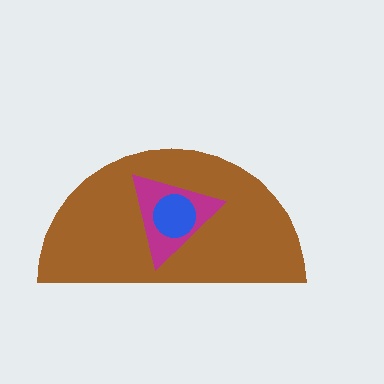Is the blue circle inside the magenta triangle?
Yes.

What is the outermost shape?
The brown semicircle.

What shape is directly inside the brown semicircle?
The magenta triangle.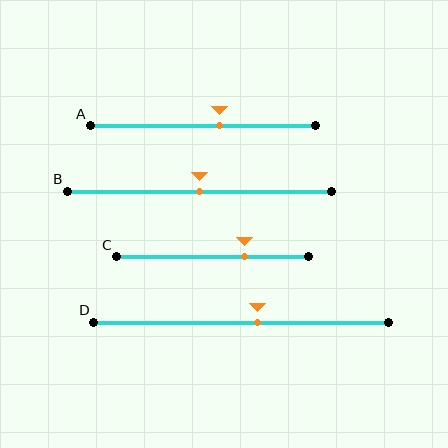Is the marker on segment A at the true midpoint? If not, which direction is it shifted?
No, the marker on segment A is shifted to the right by about 7% of the segment length.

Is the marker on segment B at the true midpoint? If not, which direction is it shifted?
Yes, the marker on segment B is at the true midpoint.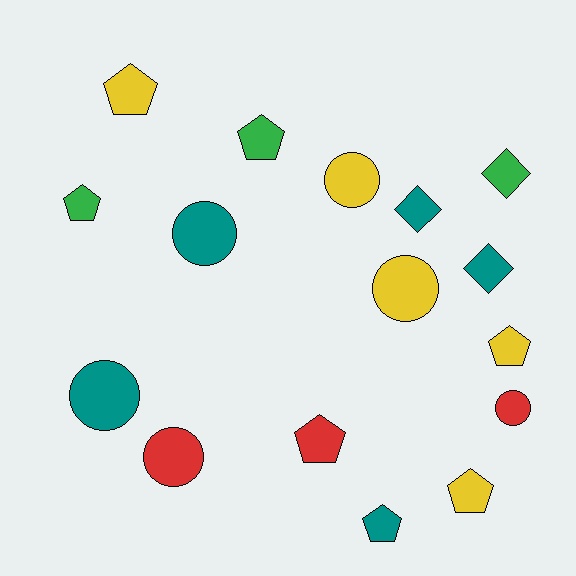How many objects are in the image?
There are 16 objects.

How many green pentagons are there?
There are 2 green pentagons.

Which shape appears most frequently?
Pentagon, with 7 objects.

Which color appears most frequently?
Yellow, with 5 objects.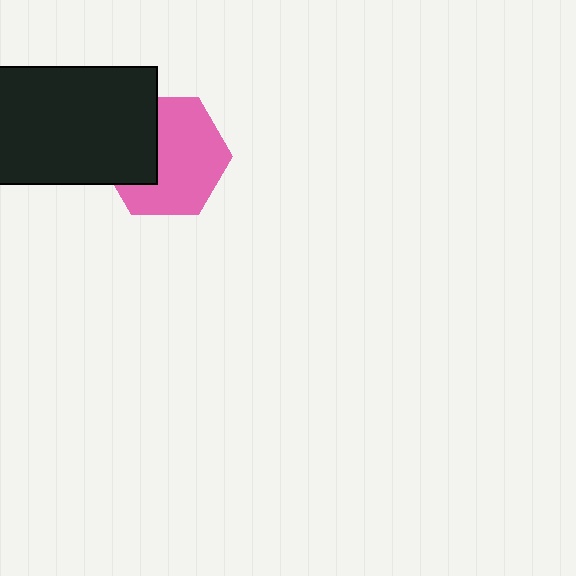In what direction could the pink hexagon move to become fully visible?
The pink hexagon could move right. That would shift it out from behind the black rectangle entirely.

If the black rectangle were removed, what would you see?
You would see the complete pink hexagon.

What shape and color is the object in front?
The object in front is a black rectangle.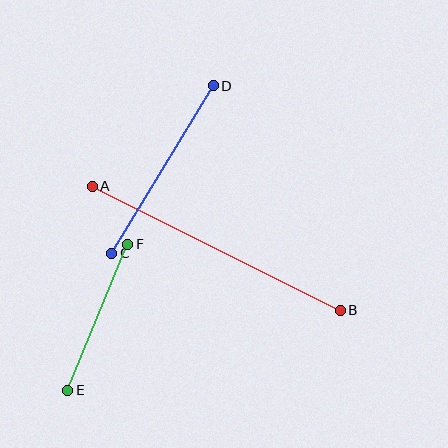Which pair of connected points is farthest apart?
Points A and B are farthest apart.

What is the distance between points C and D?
The distance is approximately 196 pixels.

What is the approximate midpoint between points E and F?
The midpoint is at approximately (98, 317) pixels.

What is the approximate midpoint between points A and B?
The midpoint is at approximately (216, 248) pixels.